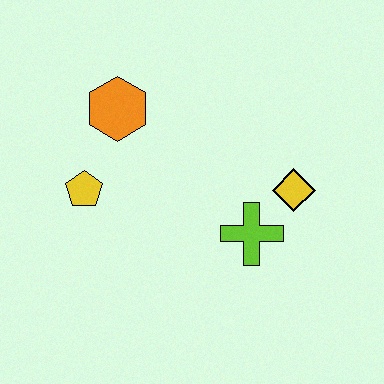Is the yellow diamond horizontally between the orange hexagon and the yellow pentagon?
No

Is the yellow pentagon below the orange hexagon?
Yes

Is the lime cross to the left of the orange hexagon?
No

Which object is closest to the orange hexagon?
The yellow pentagon is closest to the orange hexagon.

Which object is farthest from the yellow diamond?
The yellow pentagon is farthest from the yellow diamond.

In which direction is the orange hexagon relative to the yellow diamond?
The orange hexagon is to the left of the yellow diamond.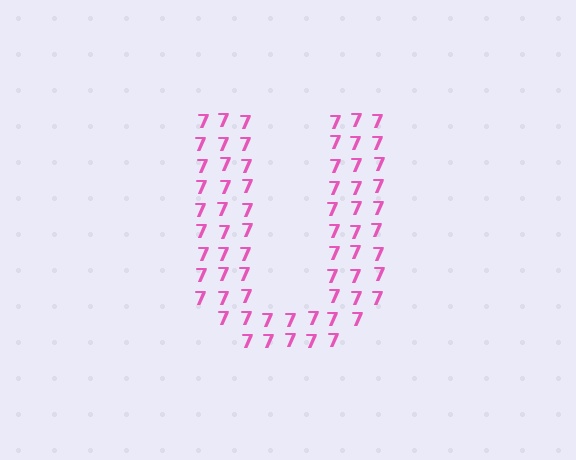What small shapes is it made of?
It is made of small digit 7's.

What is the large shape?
The large shape is the letter U.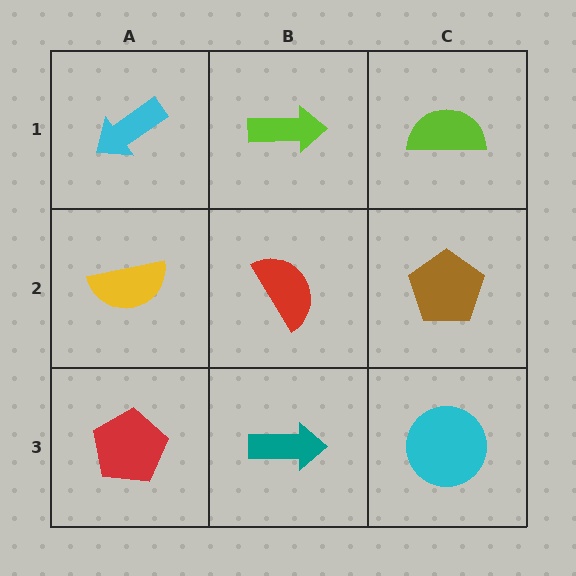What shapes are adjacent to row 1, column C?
A brown pentagon (row 2, column C), a lime arrow (row 1, column B).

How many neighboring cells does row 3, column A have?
2.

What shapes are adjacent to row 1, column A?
A yellow semicircle (row 2, column A), a lime arrow (row 1, column B).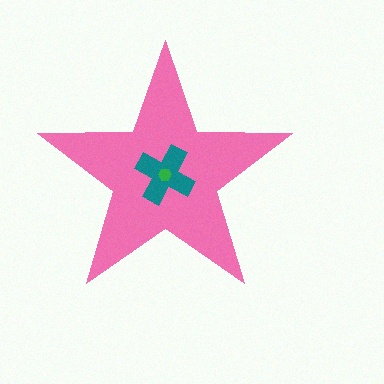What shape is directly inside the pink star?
The teal cross.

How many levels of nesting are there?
3.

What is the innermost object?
The green hexagon.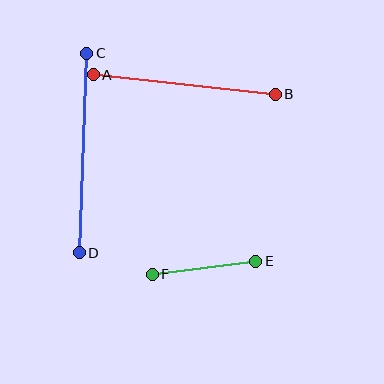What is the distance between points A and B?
The distance is approximately 183 pixels.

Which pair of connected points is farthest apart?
Points C and D are farthest apart.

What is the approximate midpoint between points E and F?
The midpoint is at approximately (204, 268) pixels.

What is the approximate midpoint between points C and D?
The midpoint is at approximately (83, 153) pixels.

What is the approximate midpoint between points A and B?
The midpoint is at approximately (184, 85) pixels.